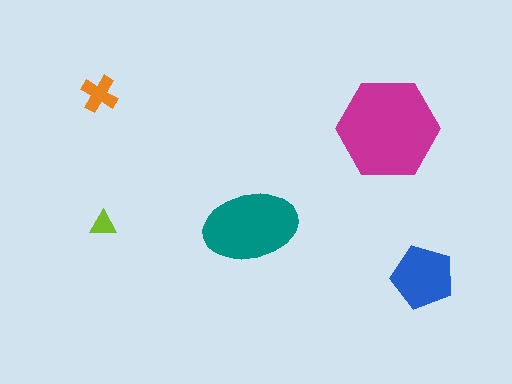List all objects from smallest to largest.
The lime triangle, the orange cross, the blue pentagon, the teal ellipse, the magenta hexagon.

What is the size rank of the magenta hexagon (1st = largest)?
1st.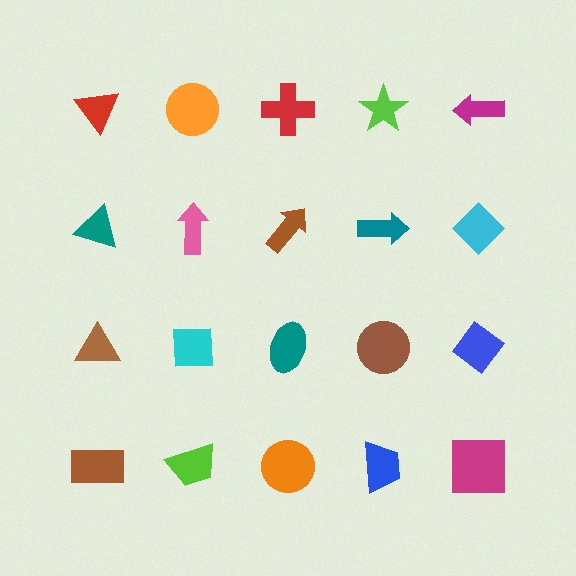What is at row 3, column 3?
A teal ellipse.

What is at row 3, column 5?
A blue diamond.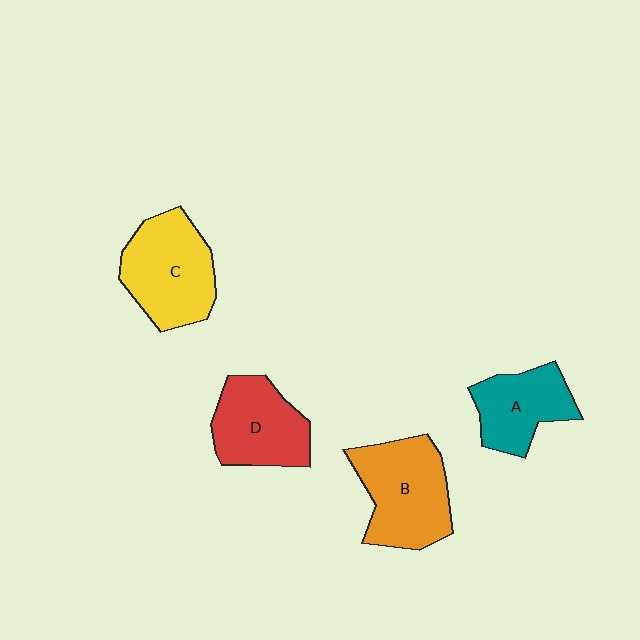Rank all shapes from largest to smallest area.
From largest to smallest: B (orange), C (yellow), D (red), A (teal).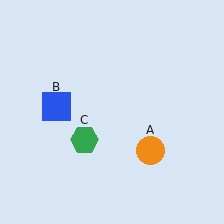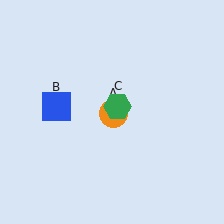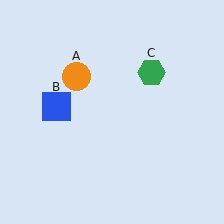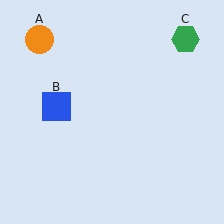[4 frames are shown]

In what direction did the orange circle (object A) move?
The orange circle (object A) moved up and to the left.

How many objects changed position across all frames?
2 objects changed position: orange circle (object A), green hexagon (object C).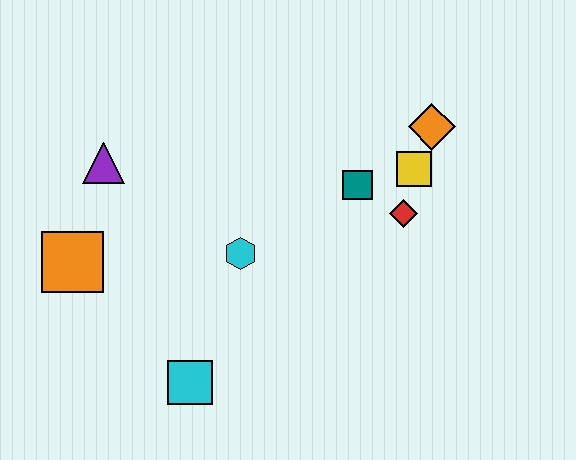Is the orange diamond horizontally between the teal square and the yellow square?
No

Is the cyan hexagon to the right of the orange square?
Yes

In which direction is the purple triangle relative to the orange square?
The purple triangle is above the orange square.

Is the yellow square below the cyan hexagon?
No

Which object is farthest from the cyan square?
The orange diamond is farthest from the cyan square.